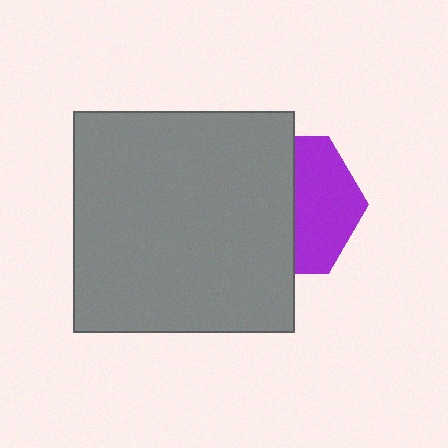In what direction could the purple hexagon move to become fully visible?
The purple hexagon could move right. That would shift it out from behind the gray square entirely.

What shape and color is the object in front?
The object in front is a gray square.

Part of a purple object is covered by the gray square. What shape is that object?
It is a hexagon.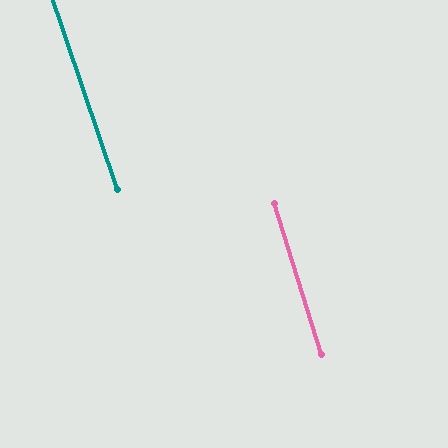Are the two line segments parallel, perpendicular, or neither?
Parallel — their directions differ by only 1.3°.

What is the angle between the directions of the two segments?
Approximately 1 degree.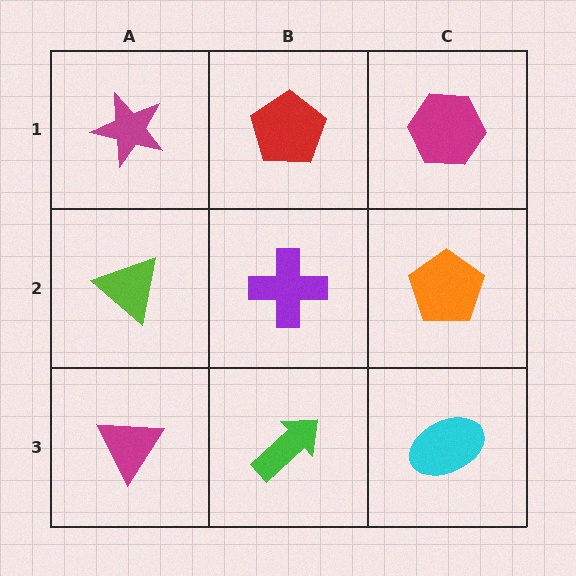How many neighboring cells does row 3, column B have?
3.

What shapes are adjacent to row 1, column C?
An orange pentagon (row 2, column C), a red pentagon (row 1, column B).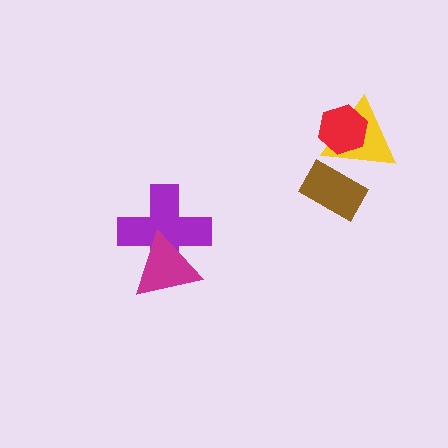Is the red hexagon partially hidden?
No, no other shape covers it.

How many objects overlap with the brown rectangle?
1 object overlaps with the brown rectangle.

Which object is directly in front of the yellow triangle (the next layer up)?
The brown rectangle is directly in front of the yellow triangle.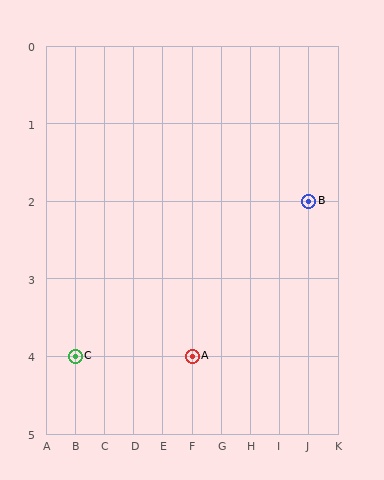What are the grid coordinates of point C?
Point C is at grid coordinates (B, 4).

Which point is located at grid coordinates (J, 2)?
Point B is at (J, 2).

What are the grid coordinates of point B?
Point B is at grid coordinates (J, 2).